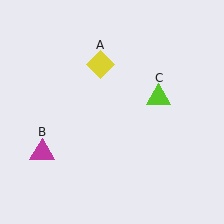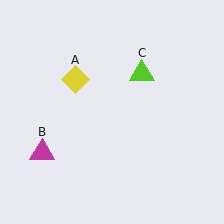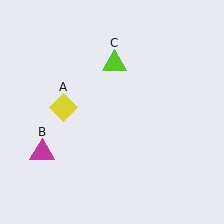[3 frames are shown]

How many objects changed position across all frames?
2 objects changed position: yellow diamond (object A), lime triangle (object C).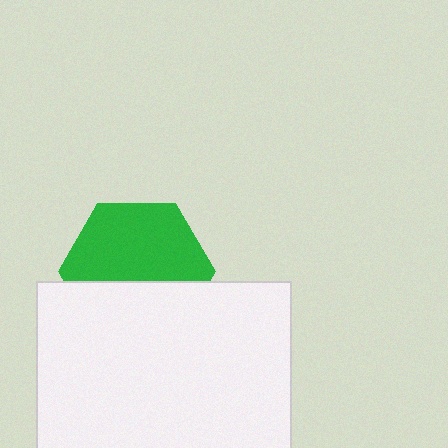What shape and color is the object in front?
The object in front is a white rectangle.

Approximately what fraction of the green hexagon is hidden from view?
Roughly 41% of the green hexagon is hidden behind the white rectangle.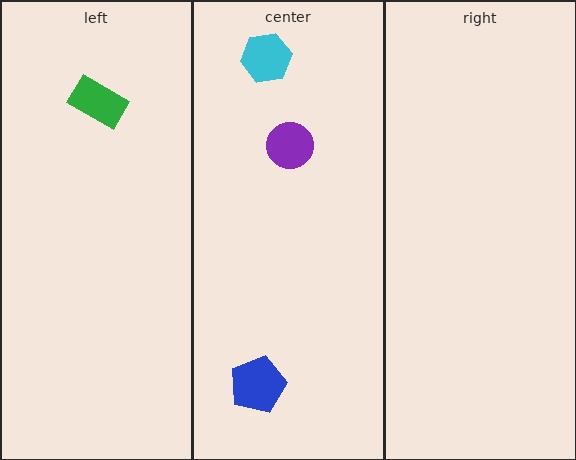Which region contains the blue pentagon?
The center region.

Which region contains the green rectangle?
The left region.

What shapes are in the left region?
The green rectangle.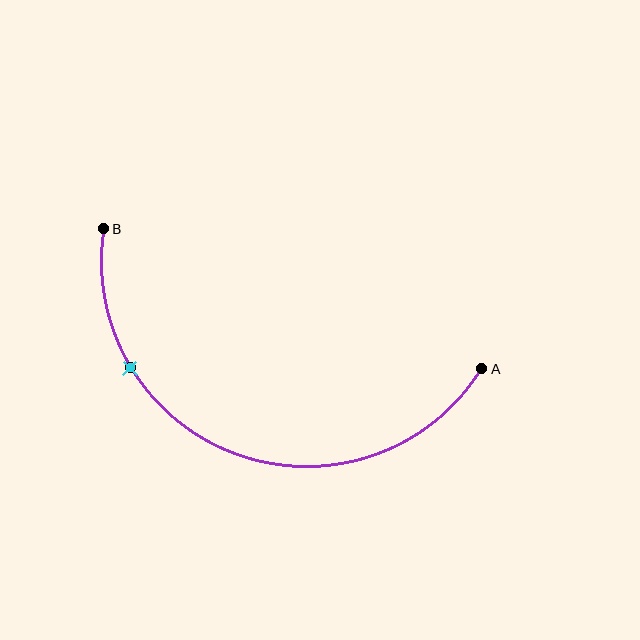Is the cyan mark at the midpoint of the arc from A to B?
No. The cyan mark lies on the arc but is closer to endpoint B. The arc midpoint would be at the point on the curve equidistant along the arc from both A and B.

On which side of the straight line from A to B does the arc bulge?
The arc bulges below the straight line connecting A and B.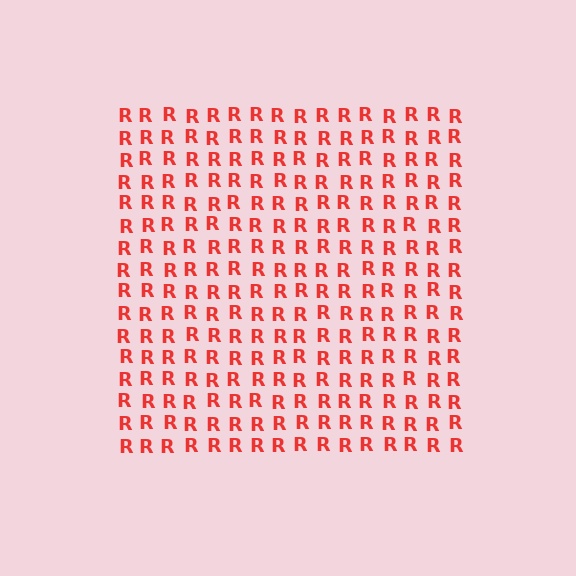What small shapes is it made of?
It is made of small letter R's.